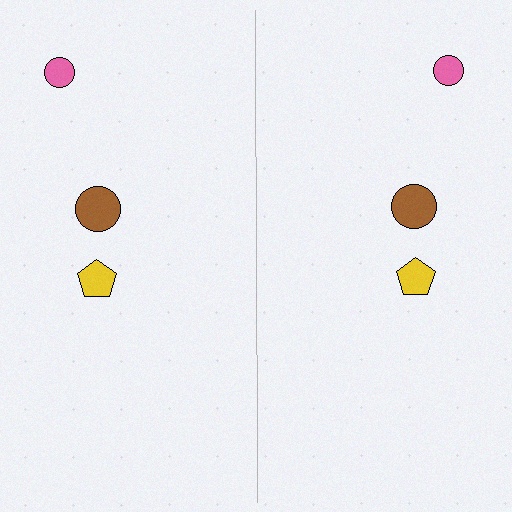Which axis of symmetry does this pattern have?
The pattern has a vertical axis of symmetry running through the center of the image.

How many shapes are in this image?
There are 6 shapes in this image.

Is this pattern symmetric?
Yes, this pattern has bilateral (reflection) symmetry.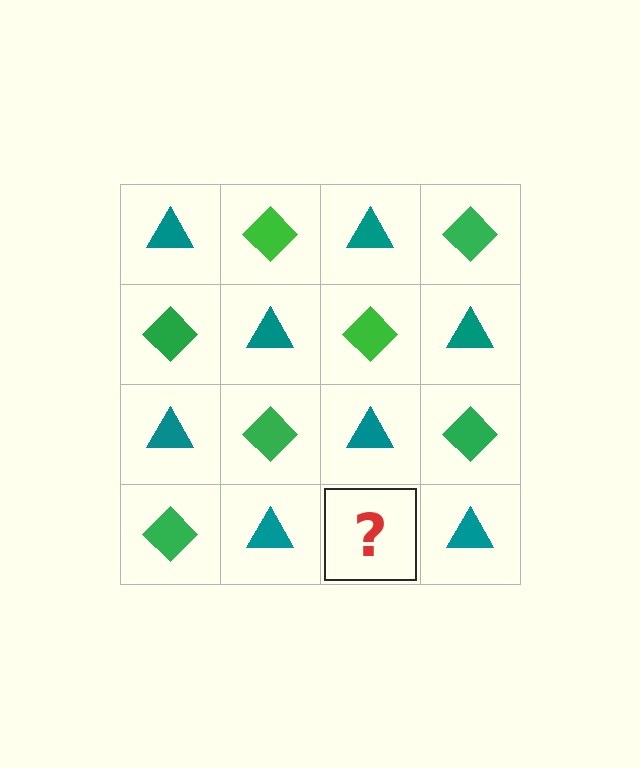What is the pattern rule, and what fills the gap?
The rule is that it alternates teal triangle and green diamond in a checkerboard pattern. The gap should be filled with a green diamond.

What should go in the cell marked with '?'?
The missing cell should contain a green diamond.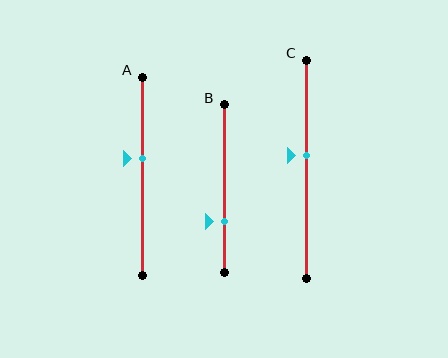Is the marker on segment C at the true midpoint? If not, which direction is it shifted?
No, the marker on segment C is shifted upward by about 6% of the segment length.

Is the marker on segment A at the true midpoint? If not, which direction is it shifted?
No, the marker on segment A is shifted upward by about 9% of the segment length.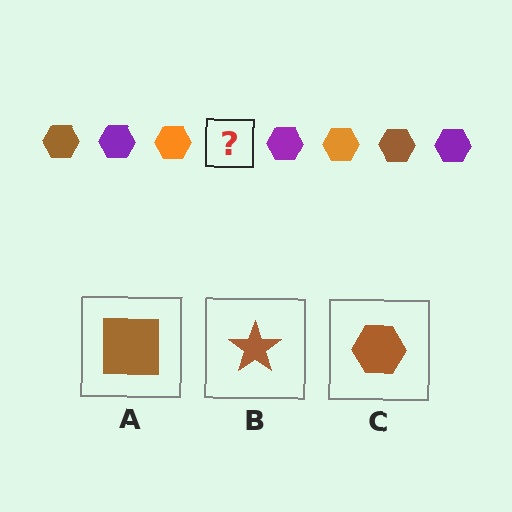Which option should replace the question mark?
Option C.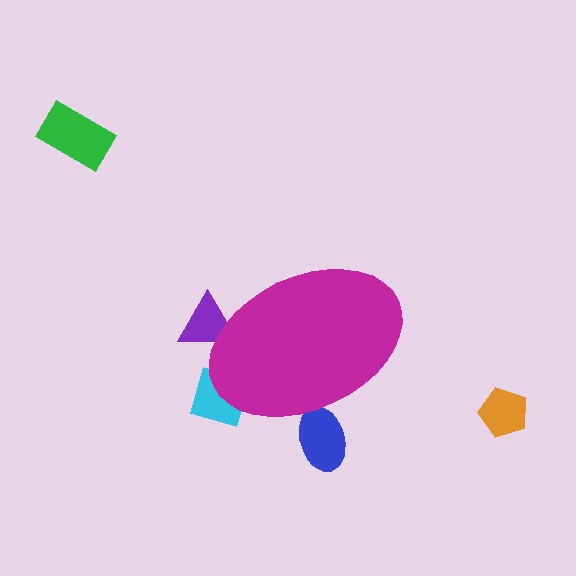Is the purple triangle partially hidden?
Yes, the purple triangle is partially hidden behind the magenta ellipse.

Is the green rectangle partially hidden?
No, the green rectangle is fully visible.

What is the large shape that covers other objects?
A magenta ellipse.